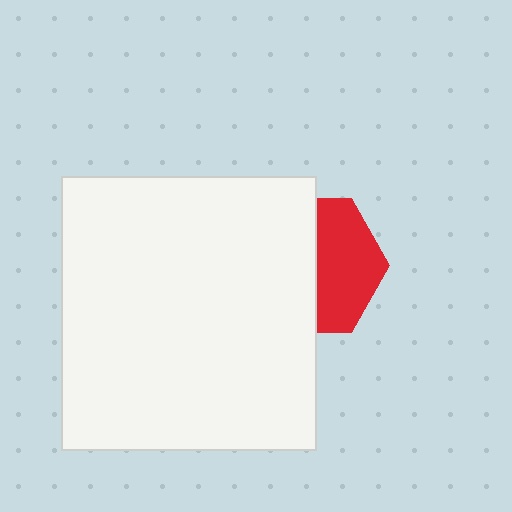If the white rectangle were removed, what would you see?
You would see the complete red hexagon.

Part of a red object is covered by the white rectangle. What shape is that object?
It is a hexagon.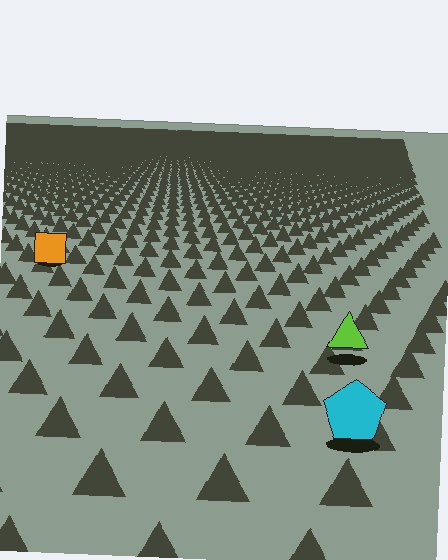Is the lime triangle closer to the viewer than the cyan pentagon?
No. The cyan pentagon is closer — you can tell from the texture gradient: the ground texture is coarser near it.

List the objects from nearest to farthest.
From nearest to farthest: the cyan pentagon, the lime triangle, the orange square.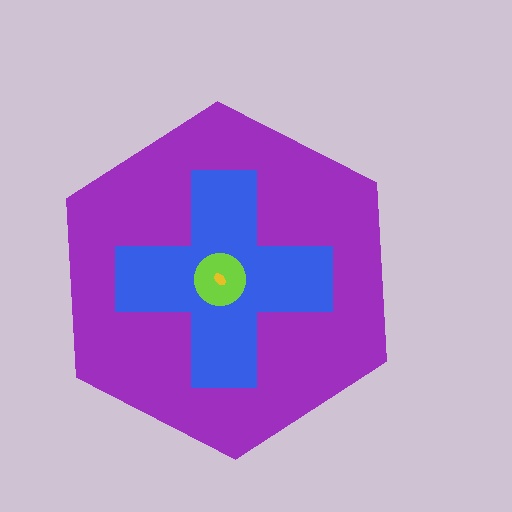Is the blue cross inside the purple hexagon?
Yes.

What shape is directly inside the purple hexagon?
The blue cross.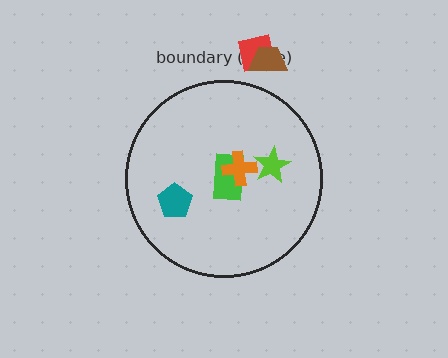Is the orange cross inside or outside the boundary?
Inside.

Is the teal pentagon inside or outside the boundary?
Inside.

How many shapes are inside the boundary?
4 inside, 2 outside.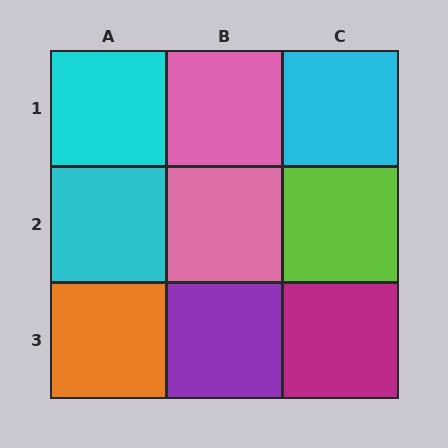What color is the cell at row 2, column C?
Lime.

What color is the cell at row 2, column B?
Pink.